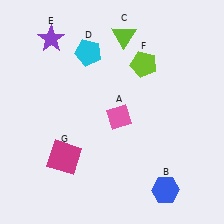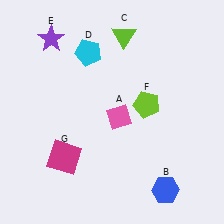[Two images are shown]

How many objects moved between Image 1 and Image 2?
1 object moved between the two images.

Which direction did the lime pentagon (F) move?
The lime pentagon (F) moved down.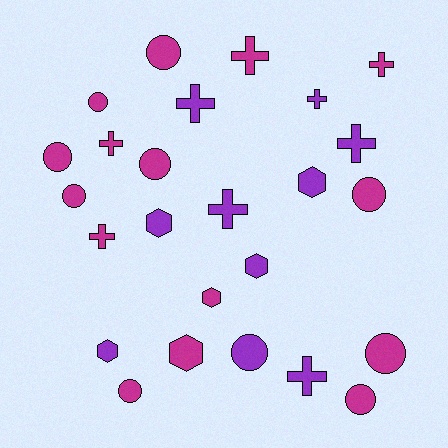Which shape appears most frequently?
Circle, with 10 objects.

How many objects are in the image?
There are 25 objects.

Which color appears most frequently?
Magenta, with 15 objects.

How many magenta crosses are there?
There are 4 magenta crosses.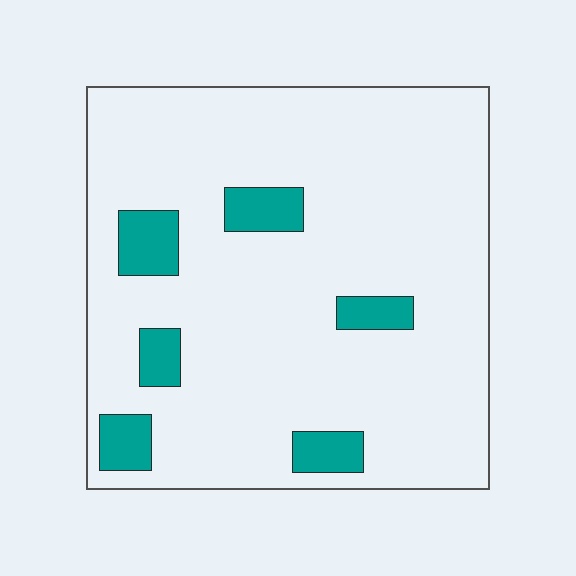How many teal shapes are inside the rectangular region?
6.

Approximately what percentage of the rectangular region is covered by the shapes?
Approximately 10%.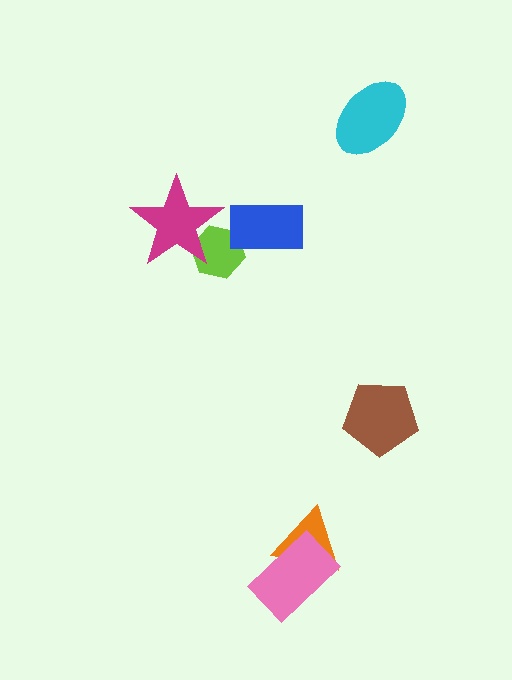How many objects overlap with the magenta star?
1 object overlaps with the magenta star.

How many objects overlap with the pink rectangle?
1 object overlaps with the pink rectangle.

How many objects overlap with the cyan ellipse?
0 objects overlap with the cyan ellipse.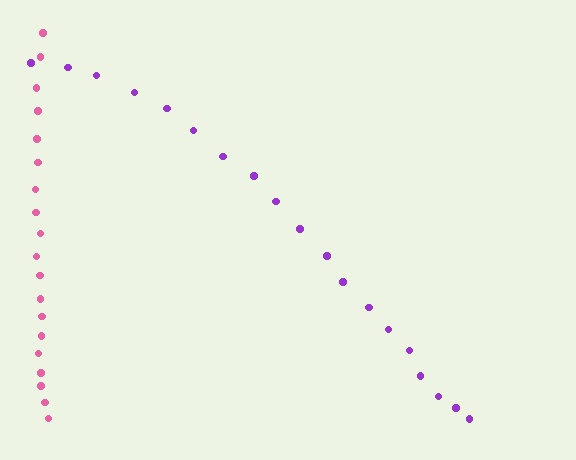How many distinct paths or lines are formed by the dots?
There are 2 distinct paths.